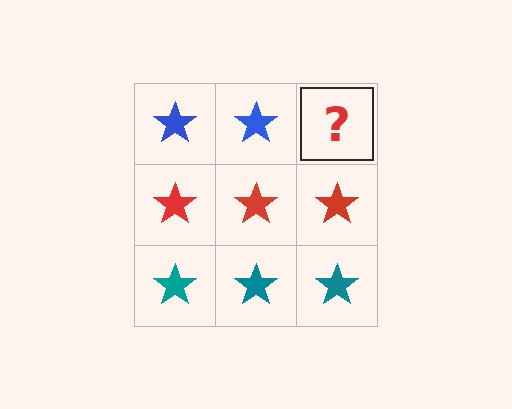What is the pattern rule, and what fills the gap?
The rule is that each row has a consistent color. The gap should be filled with a blue star.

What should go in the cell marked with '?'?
The missing cell should contain a blue star.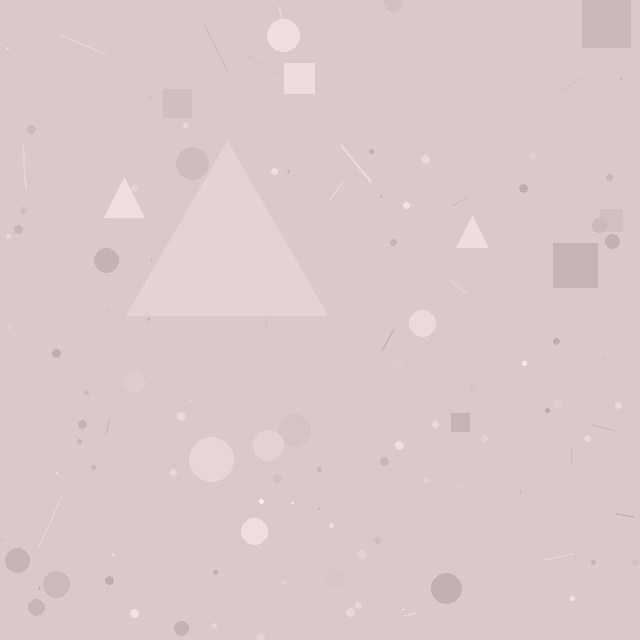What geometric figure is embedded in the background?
A triangle is embedded in the background.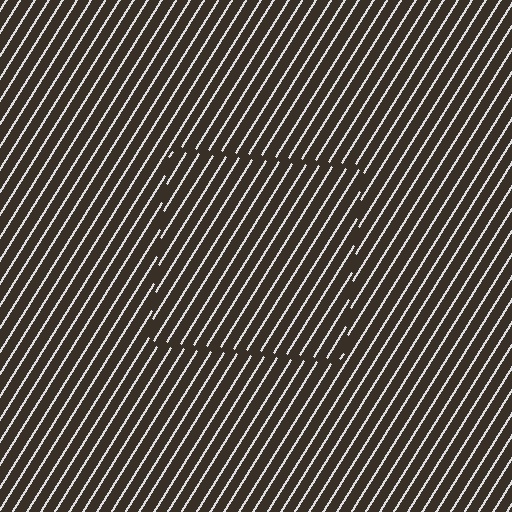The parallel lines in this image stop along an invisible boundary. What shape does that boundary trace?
An illusory square. The interior of the shape contains the same grating, shifted by half a period — the contour is defined by the phase discontinuity where line-ends from the inner and outer gratings abut.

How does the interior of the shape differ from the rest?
The interior of the shape contains the same grating, shifted by half a period — the contour is defined by the phase discontinuity where line-ends from the inner and outer gratings abut.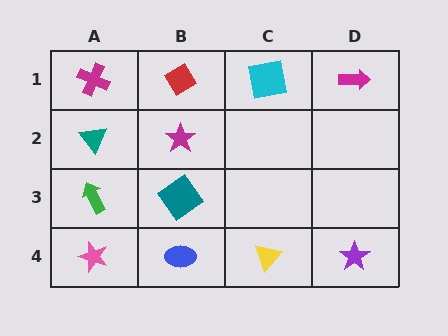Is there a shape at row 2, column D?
No, that cell is empty.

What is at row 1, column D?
A magenta arrow.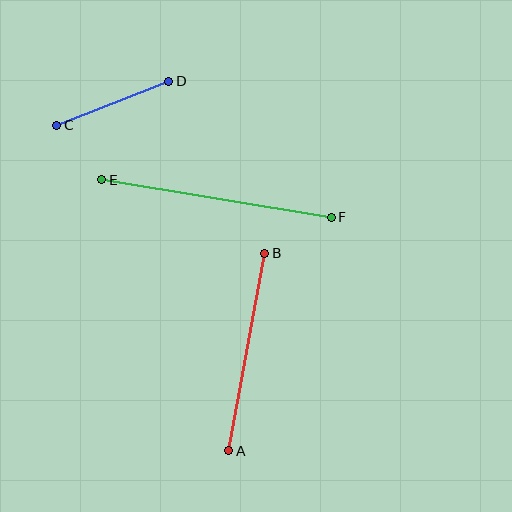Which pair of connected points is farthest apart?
Points E and F are farthest apart.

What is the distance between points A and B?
The distance is approximately 201 pixels.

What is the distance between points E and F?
The distance is approximately 232 pixels.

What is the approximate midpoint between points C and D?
The midpoint is at approximately (113, 103) pixels.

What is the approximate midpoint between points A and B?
The midpoint is at approximately (247, 352) pixels.